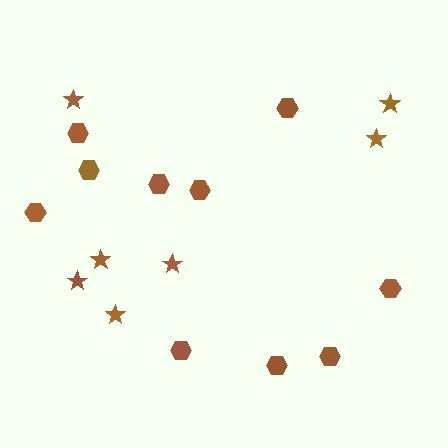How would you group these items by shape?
There are 2 groups: one group of stars (7) and one group of hexagons (10).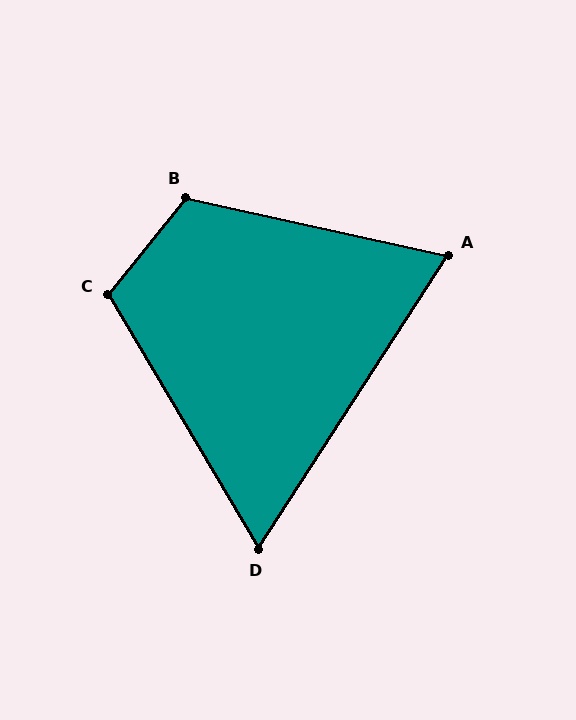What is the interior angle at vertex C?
Approximately 111 degrees (obtuse).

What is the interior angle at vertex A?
Approximately 69 degrees (acute).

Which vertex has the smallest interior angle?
D, at approximately 64 degrees.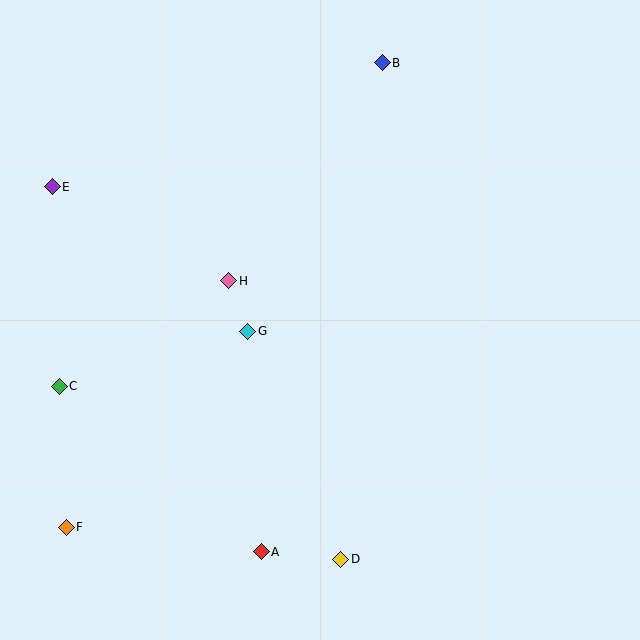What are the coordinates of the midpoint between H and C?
The midpoint between H and C is at (144, 334).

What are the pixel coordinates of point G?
Point G is at (248, 331).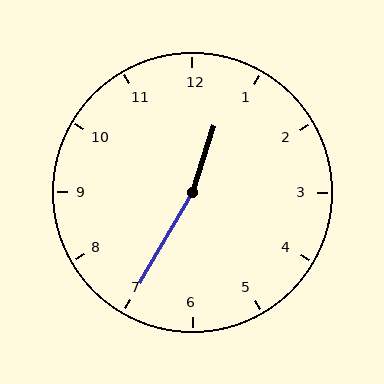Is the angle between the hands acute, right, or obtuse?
It is obtuse.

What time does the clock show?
12:35.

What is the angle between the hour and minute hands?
Approximately 168 degrees.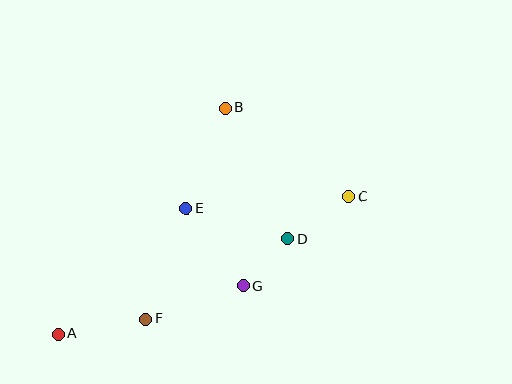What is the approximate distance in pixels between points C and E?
The distance between C and E is approximately 163 pixels.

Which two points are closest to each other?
Points D and G are closest to each other.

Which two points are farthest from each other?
Points A and C are farthest from each other.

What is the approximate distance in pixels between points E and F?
The distance between E and F is approximately 118 pixels.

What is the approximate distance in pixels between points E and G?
The distance between E and G is approximately 96 pixels.